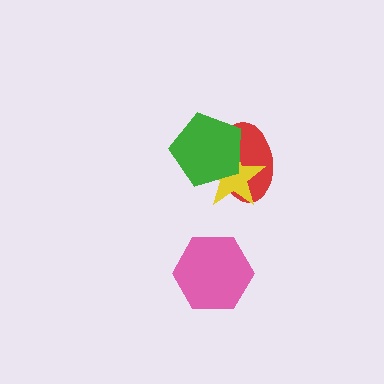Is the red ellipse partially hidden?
Yes, it is partially covered by another shape.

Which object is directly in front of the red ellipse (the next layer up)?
The yellow star is directly in front of the red ellipse.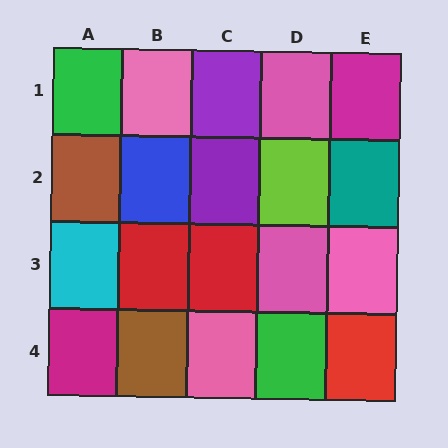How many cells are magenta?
2 cells are magenta.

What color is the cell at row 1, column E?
Magenta.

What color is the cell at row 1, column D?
Pink.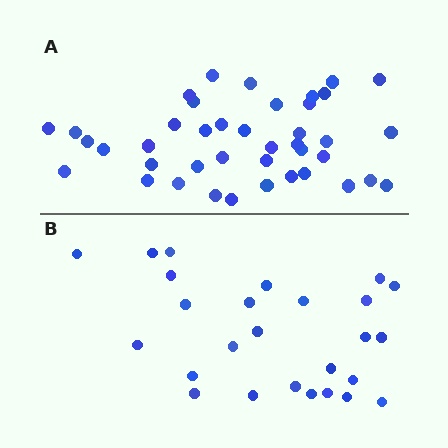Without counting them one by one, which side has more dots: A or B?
Region A (the top region) has more dots.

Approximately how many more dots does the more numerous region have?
Region A has approximately 15 more dots than region B.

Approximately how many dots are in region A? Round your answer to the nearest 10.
About 40 dots. (The exact count is 41, which rounds to 40.)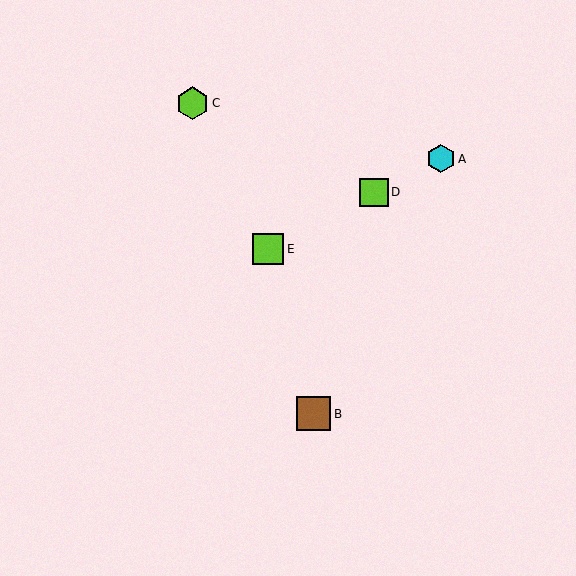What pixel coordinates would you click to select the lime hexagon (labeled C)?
Click at (192, 103) to select the lime hexagon C.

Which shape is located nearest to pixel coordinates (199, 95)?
The lime hexagon (labeled C) at (192, 103) is nearest to that location.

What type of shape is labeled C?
Shape C is a lime hexagon.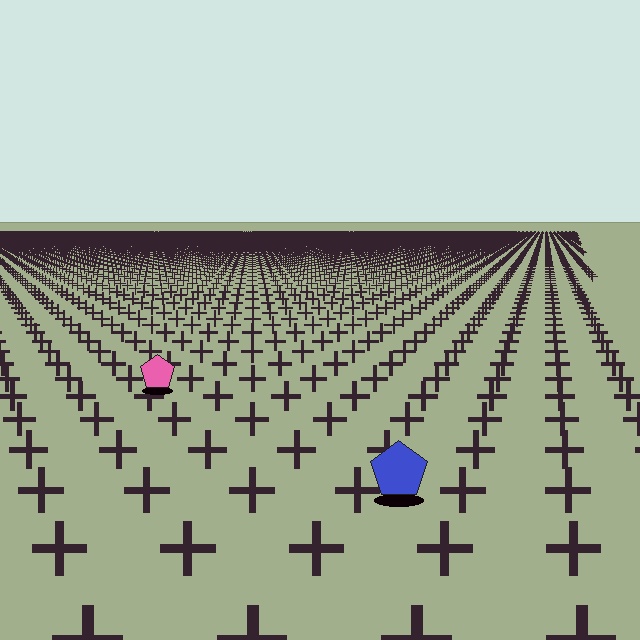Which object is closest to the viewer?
The blue pentagon is closest. The texture marks near it are larger and more spread out.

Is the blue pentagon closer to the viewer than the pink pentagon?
Yes. The blue pentagon is closer — you can tell from the texture gradient: the ground texture is coarser near it.